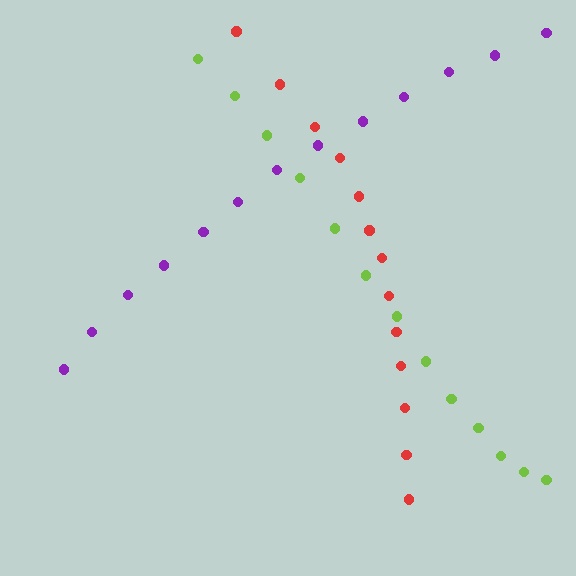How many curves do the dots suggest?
There are 3 distinct paths.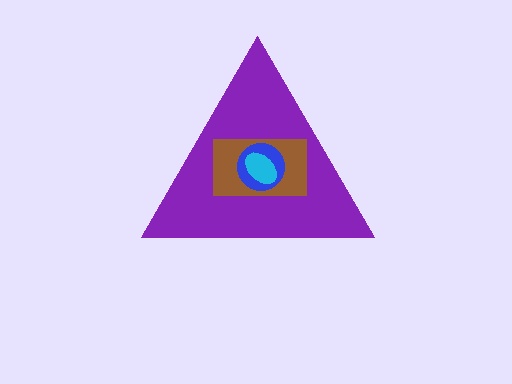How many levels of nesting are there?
4.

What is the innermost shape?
The cyan ellipse.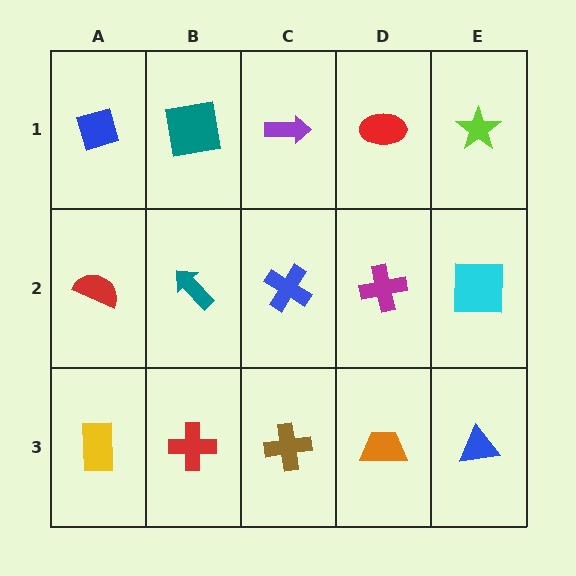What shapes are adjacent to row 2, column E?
A lime star (row 1, column E), a blue triangle (row 3, column E), a magenta cross (row 2, column D).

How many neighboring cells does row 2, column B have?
4.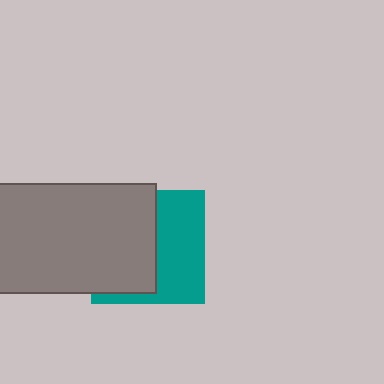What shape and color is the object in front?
The object in front is a gray rectangle.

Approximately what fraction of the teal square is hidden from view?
Roughly 53% of the teal square is hidden behind the gray rectangle.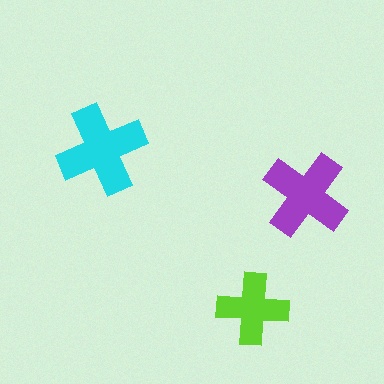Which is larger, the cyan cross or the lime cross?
The cyan one.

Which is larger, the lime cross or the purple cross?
The purple one.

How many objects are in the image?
There are 3 objects in the image.